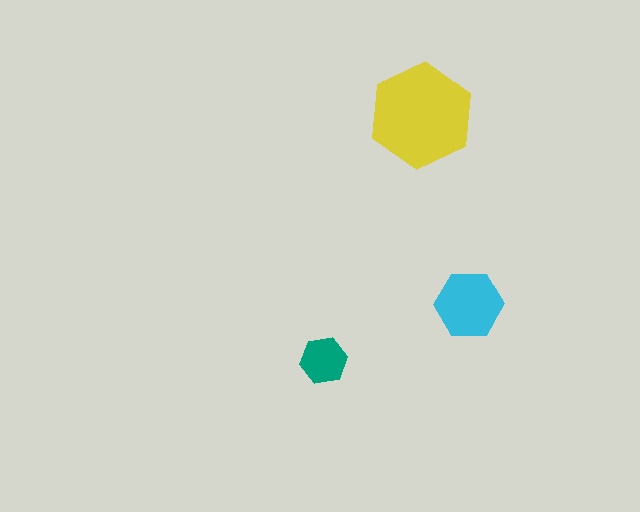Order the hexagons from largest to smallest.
the yellow one, the cyan one, the teal one.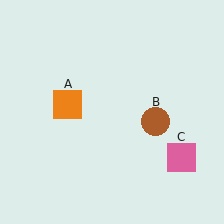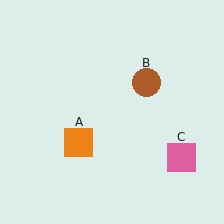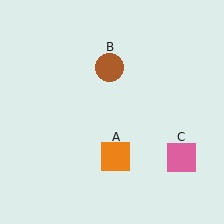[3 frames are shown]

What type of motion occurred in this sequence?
The orange square (object A), brown circle (object B) rotated counterclockwise around the center of the scene.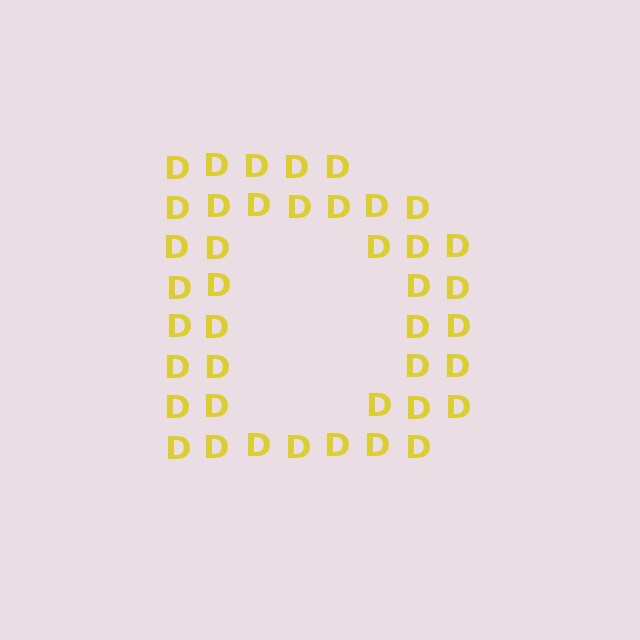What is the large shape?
The large shape is the letter D.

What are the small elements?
The small elements are letter D's.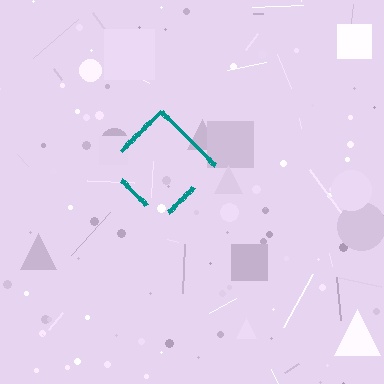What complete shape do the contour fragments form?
The contour fragments form a diamond.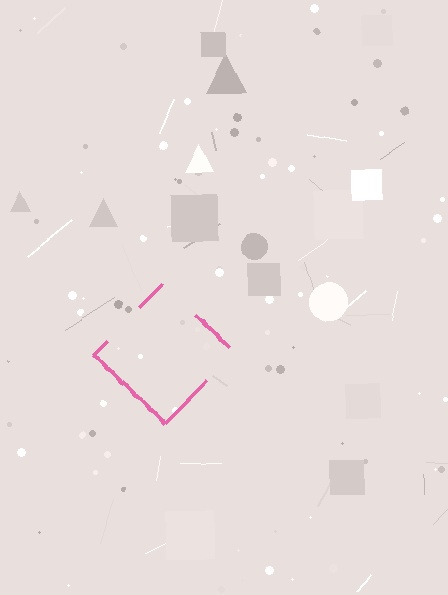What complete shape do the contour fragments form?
The contour fragments form a diamond.